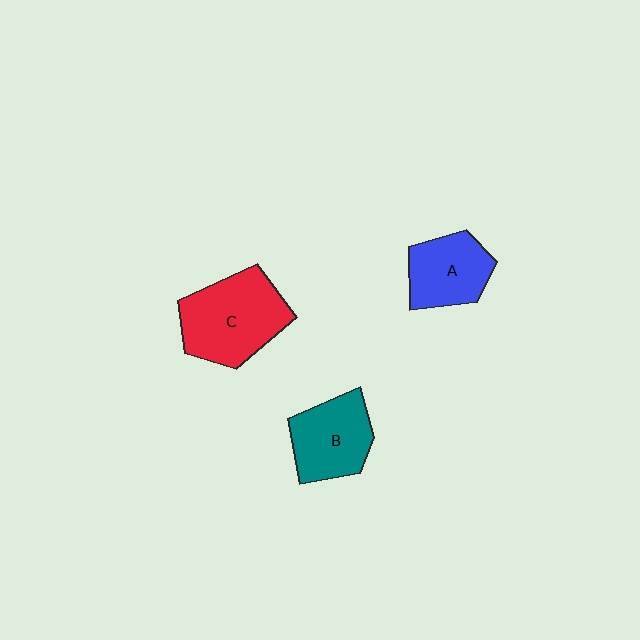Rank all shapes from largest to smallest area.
From largest to smallest: C (red), B (teal), A (blue).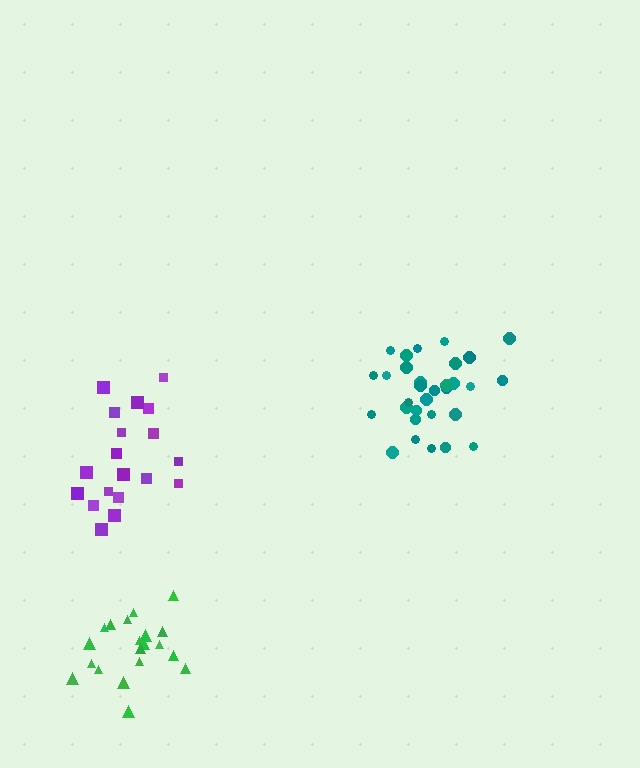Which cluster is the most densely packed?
Green.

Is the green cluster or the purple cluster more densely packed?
Green.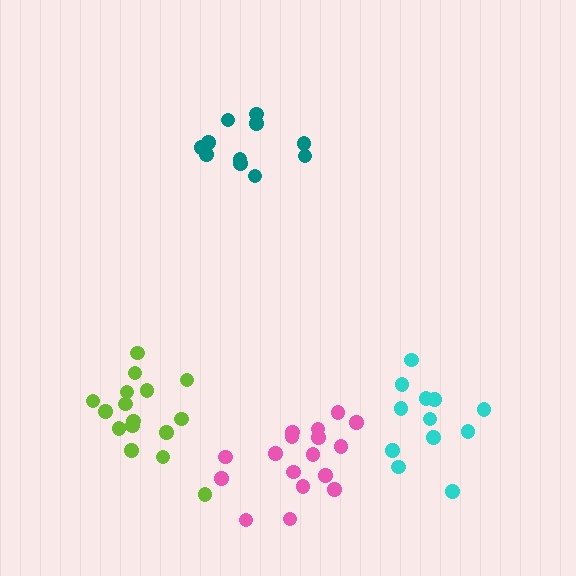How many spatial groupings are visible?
There are 4 spatial groupings.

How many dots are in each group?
Group 1: 11 dots, Group 2: 16 dots, Group 3: 17 dots, Group 4: 12 dots (56 total).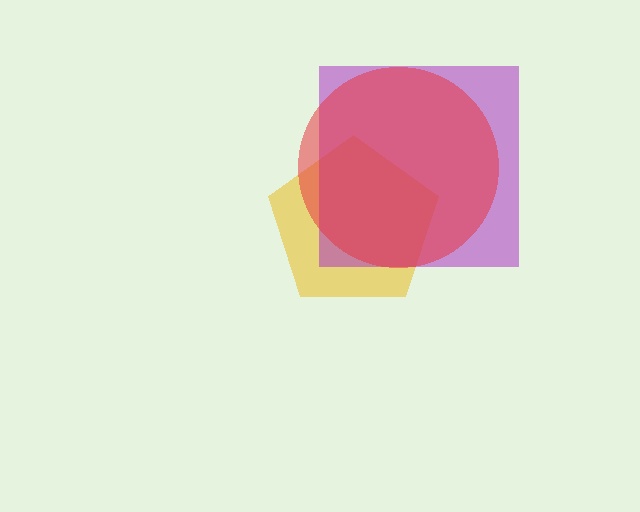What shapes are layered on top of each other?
The layered shapes are: a yellow pentagon, a purple square, a red circle.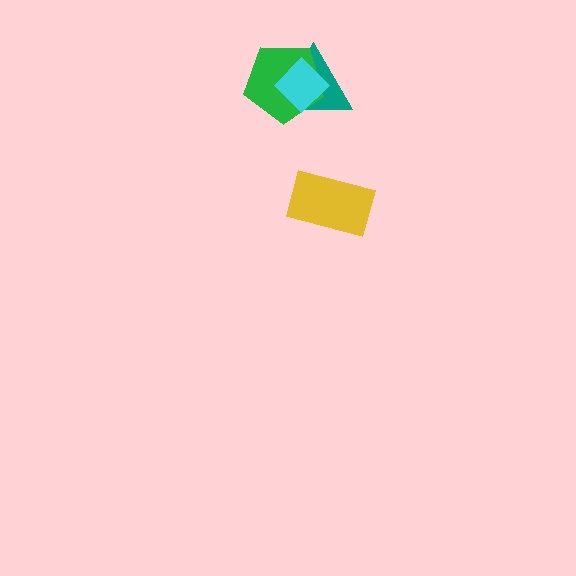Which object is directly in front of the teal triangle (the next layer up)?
The green pentagon is directly in front of the teal triangle.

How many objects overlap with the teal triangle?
2 objects overlap with the teal triangle.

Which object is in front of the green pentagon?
The cyan diamond is in front of the green pentagon.